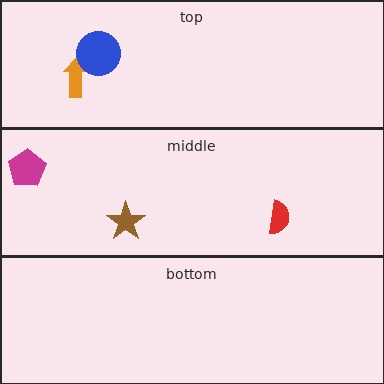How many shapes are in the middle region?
3.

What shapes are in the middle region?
The brown star, the magenta pentagon, the red semicircle.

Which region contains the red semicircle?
The middle region.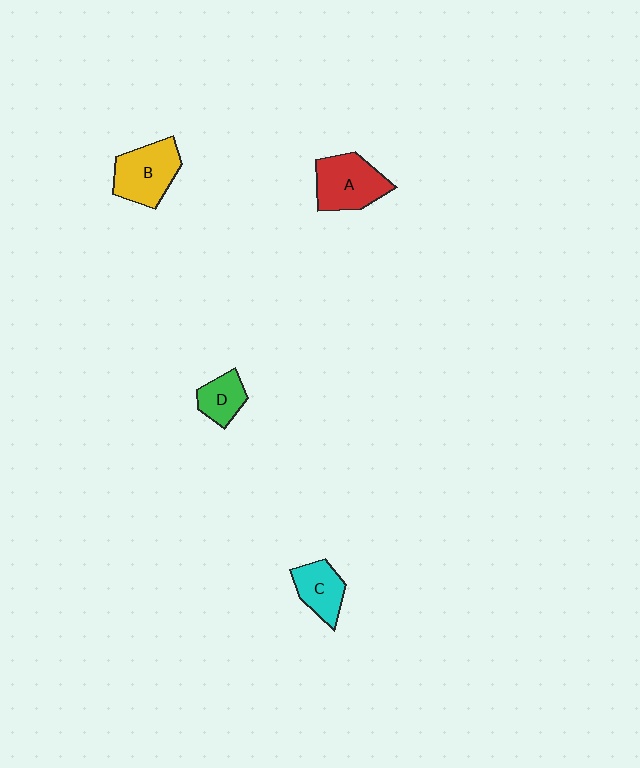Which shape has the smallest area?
Shape D (green).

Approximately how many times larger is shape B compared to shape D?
Approximately 1.8 times.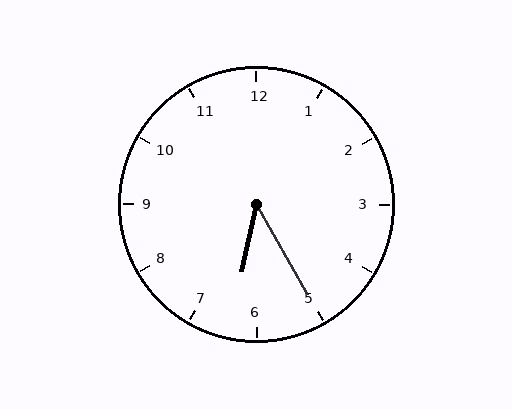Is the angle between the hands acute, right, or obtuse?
It is acute.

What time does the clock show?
6:25.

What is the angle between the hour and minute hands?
Approximately 42 degrees.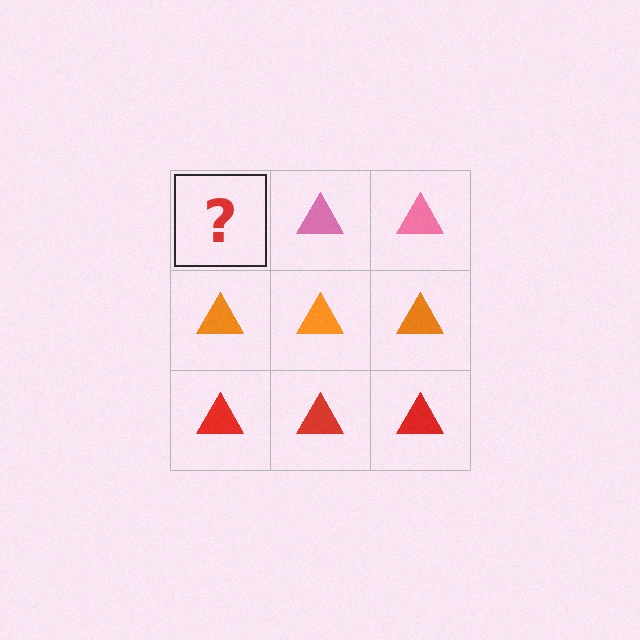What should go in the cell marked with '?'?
The missing cell should contain a pink triangle.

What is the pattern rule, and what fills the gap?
The rule is that each row has a consistent color. The gap should be filled with a pink triangle.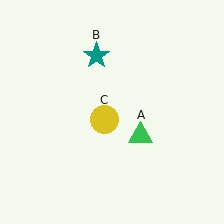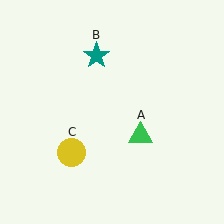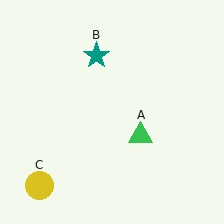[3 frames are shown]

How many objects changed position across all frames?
1 object changed position: yellow circle (object C).